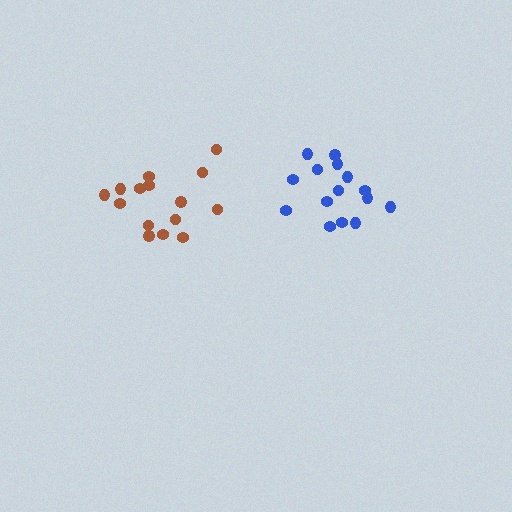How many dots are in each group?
Group 1: 15 dots, Group 2: 15 dots (30 total).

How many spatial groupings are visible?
There are 2 spatial groupings.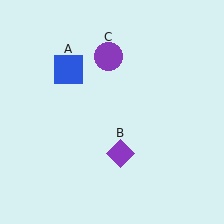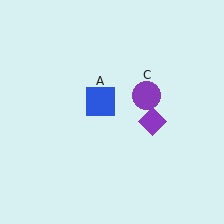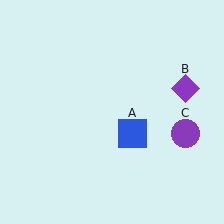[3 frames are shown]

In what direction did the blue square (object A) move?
The blue square (object A) moved down and to the right.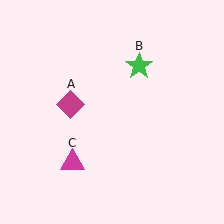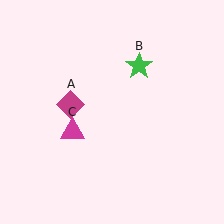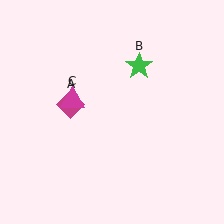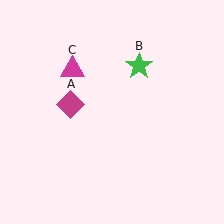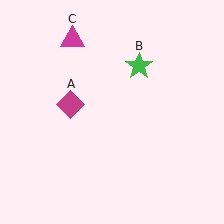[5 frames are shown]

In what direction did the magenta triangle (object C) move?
The magenta triangle (object C) moved up.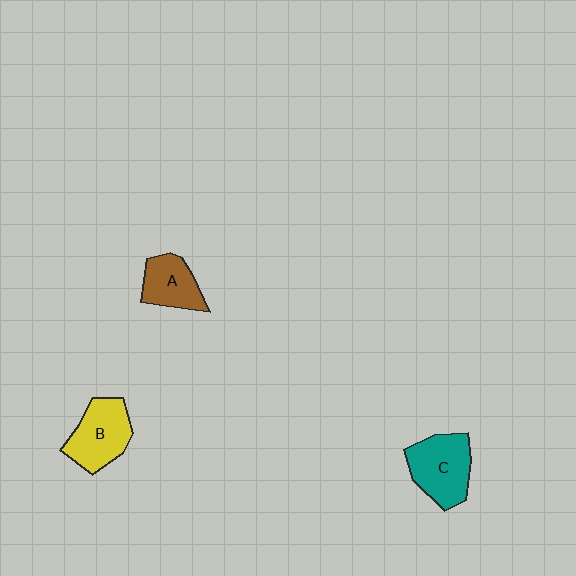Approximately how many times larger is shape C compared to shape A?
Approximately 1.4 times.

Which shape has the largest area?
Shape C (teal).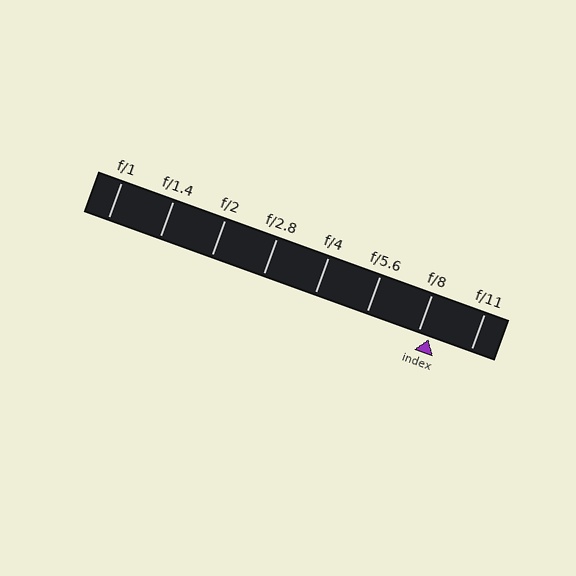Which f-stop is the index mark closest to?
The index mark is closest to f/8.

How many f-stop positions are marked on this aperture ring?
There are 8 f-stop positions marked.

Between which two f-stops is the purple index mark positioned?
The index mark is between f/8 and f/11.